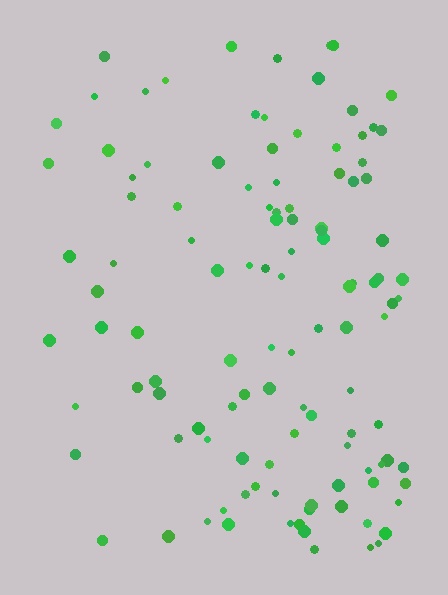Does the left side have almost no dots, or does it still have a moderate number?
Still a moderate number, just noticeably fewer than the right.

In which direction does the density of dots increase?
From left to right, with the right side densest.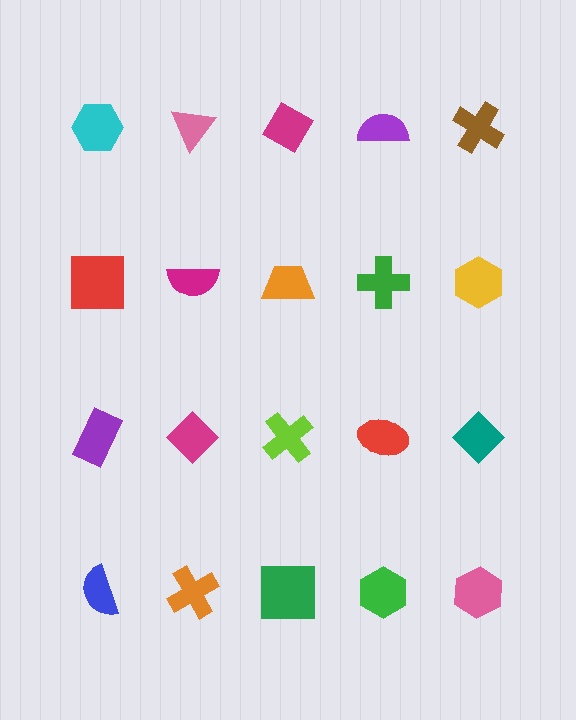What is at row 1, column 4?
A purple semicircle.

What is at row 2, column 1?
A red square.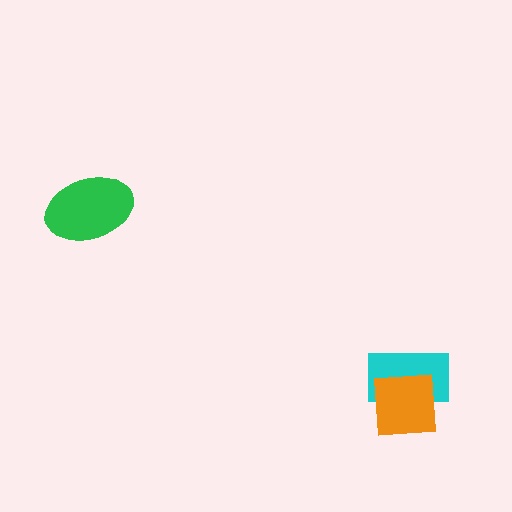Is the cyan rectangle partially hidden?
Yes, it is partially covered by another shape.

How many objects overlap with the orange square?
1 object overlaps with the orange square.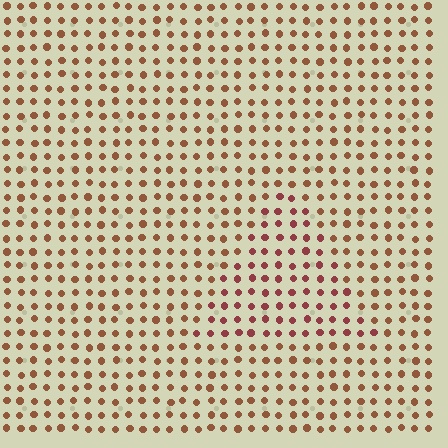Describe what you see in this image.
The image is filled with small brown elements in a uniform arrangement. A triangle-shaped region is visible where the elements are tinted to a slightly different hue, forming a subtle color boundary.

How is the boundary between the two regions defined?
The boundary is defined purely by a slight shift in hue (about 26 degrees). Spacing, size, and orientation are identical on both sides.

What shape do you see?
I see a triangle.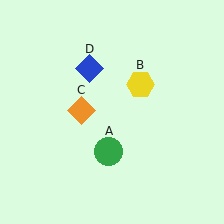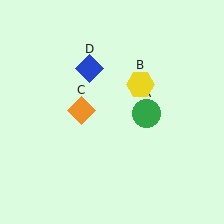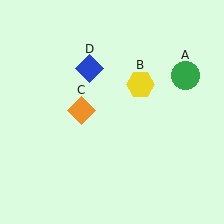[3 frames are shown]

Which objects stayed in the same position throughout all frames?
Yellow hexagon (object B) and orange diamond (object C) and blue diamond (object D) remained stationary.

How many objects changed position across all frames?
1 object changed position: green circle (object A).